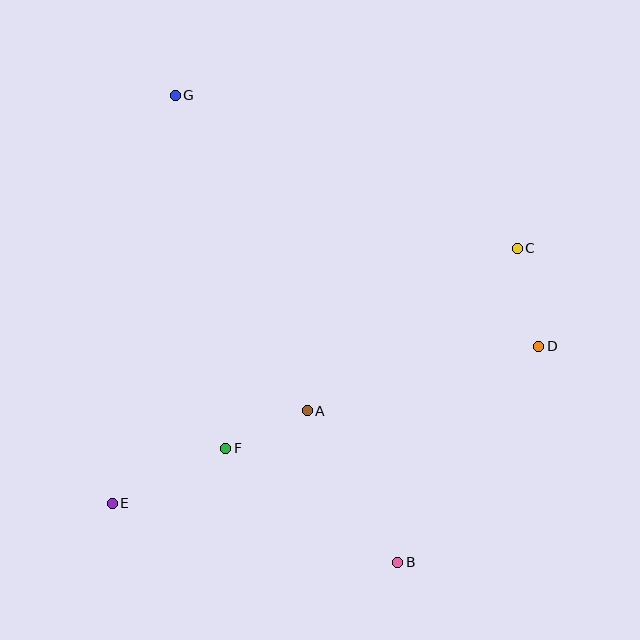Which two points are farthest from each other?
Points B and G are farthest from each other.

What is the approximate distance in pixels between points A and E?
The distance between A and E is approximately 216 pixels.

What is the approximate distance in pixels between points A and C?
The distance between A and C is approximately 265 pixels.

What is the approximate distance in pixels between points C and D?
The distance between C and D is approximately 100 pixels.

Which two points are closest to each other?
Points A and F are closest to each other.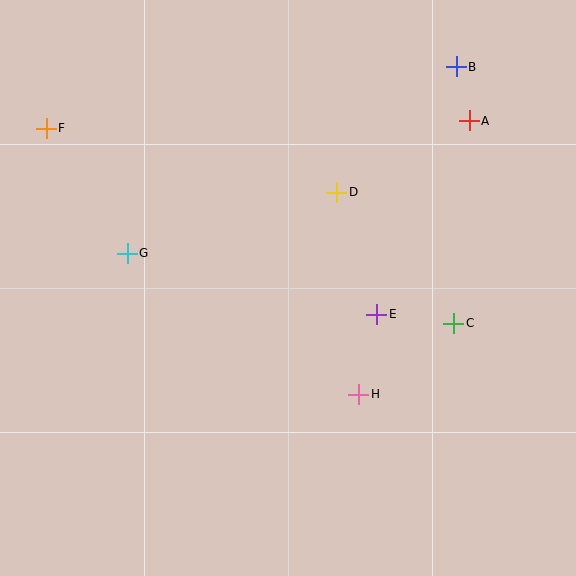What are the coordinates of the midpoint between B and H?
The midpoint between B and H is at (408, 231).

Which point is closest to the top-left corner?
Point F is closest to the top-left corner.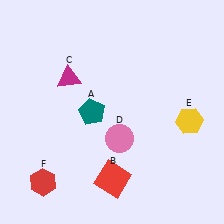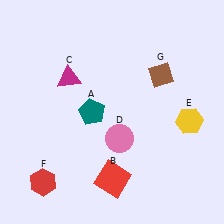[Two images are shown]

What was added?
A brown diamond (G) was added in Image 2.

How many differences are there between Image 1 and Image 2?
There is 1 difference between the two images.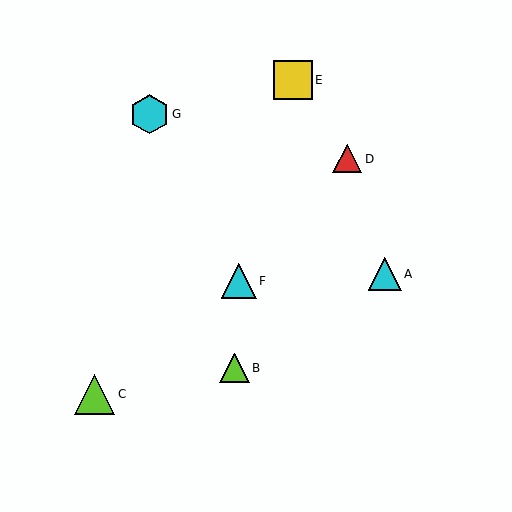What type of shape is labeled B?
Shape B is a lime triangle.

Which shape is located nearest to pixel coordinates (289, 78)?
The yellow square (labeled E) at (293, 80) is nearest to that location.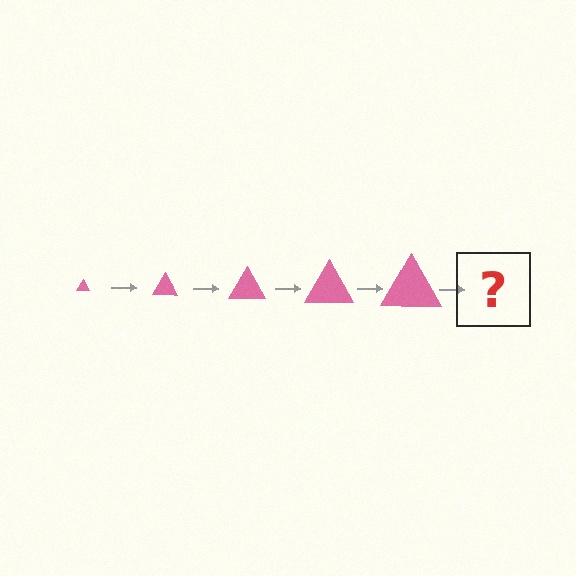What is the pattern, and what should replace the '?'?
The pattern is that the triangle gets progressively larger each step. The '?' should be a pink triangle, larger than the previous one.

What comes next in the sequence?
The next element should be a pink triangle, larger than the previous one.